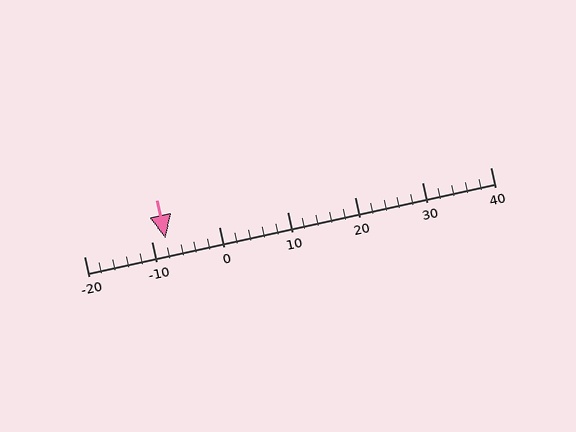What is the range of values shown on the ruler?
The ruler shows values from -20 to 40.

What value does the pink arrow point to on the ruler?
The pink arrow points to approximately -8.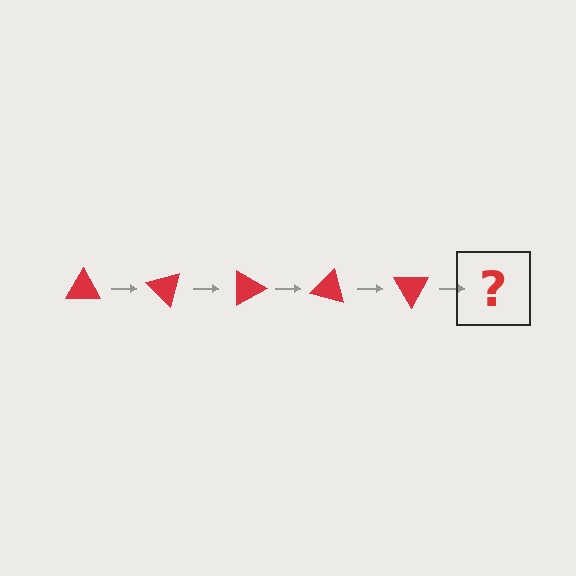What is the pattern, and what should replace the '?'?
The pattern is that the triangle rotates 45 degrees each step. The '?' should be a red triangle rotated 225 degrees.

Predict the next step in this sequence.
The next step is a red triangle rotated 225 degrees.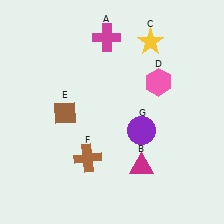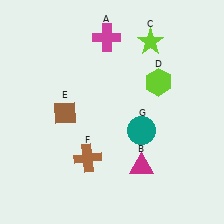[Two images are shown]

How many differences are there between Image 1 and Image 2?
There are 3 differences between the two images.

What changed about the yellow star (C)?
In Image 1, C is yellow. In Image 2, it changed to lime.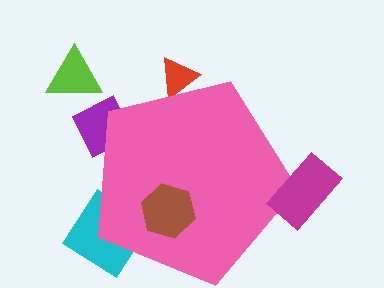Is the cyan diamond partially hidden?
Yes, the cyan diamond is partially hidden behind the pink pentagon.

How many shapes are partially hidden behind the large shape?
3 shapes are partially hidden.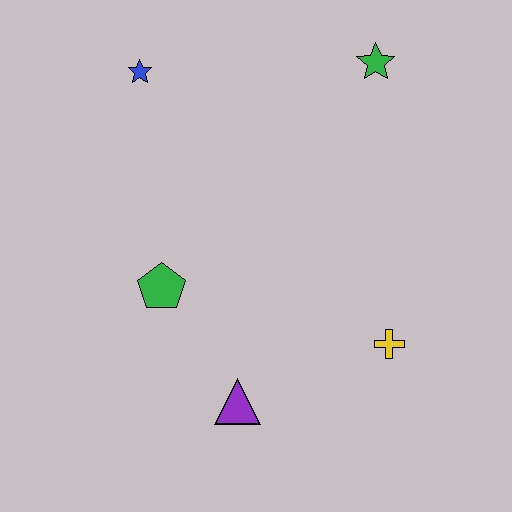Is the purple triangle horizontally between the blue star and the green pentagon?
No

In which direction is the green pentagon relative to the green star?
The green pentagon is below the green star.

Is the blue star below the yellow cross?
No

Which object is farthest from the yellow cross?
The blue star is farthest from the yellow cross.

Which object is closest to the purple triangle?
The green pentagon is closest to the purple triangle.